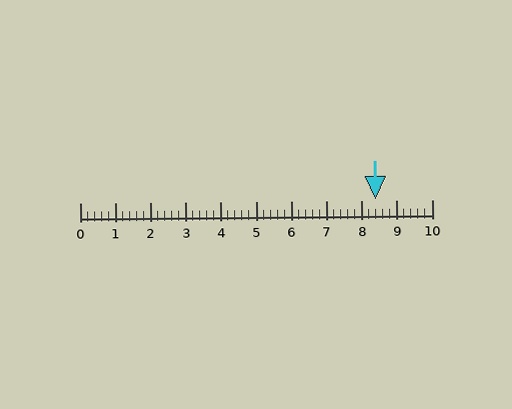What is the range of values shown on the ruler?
The ruler shows values from 0 to 10.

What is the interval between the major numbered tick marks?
The major tick marks are spaced 1 units apart.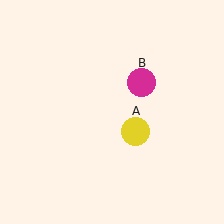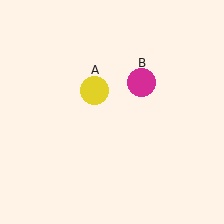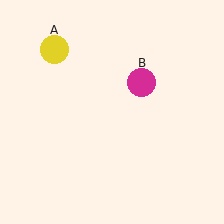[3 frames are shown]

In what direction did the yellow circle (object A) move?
The yellow circle (object A) moved up and to the left.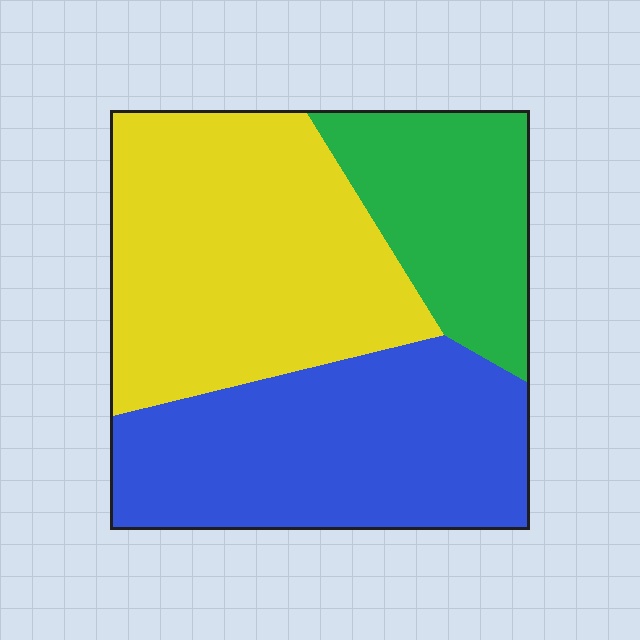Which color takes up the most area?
Yellow, at roughly 40%.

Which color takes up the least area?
Green, at roughly 20%.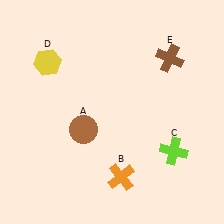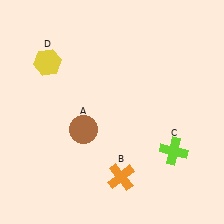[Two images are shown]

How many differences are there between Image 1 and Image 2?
There is 1 difference between the two images.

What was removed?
The brown cross (E) was removed in Image 2.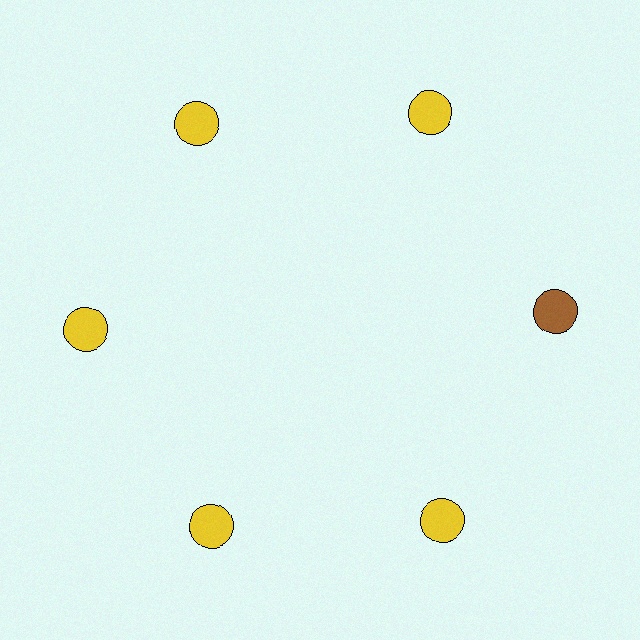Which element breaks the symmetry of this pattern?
The brown circle at roughly the 3 o'clock position breaks the symmetry. All other shapes are yellow circles.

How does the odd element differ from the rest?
It has a different color: brown instead of yellow.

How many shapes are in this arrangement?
There are 6 shapes arranged in a ring pattern.